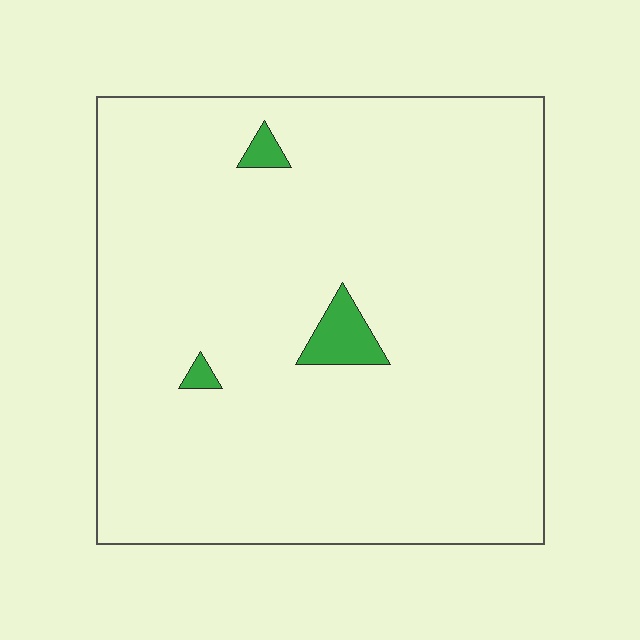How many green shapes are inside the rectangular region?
3.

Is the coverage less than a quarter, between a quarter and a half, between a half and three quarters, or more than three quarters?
Less than a quarter.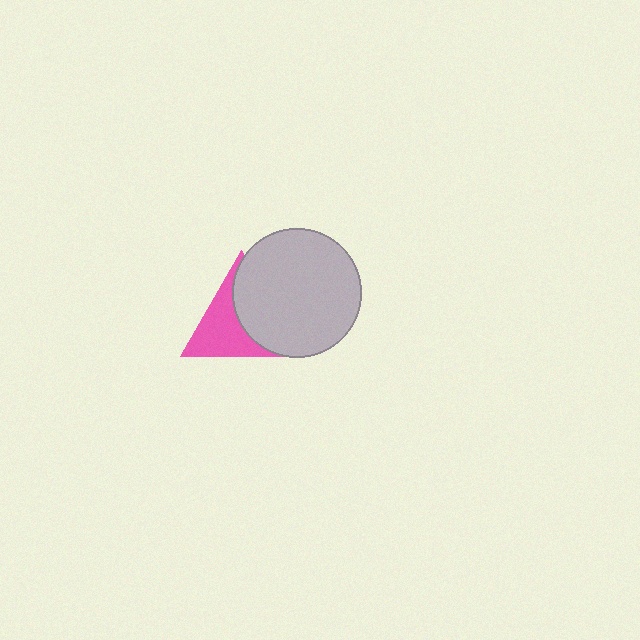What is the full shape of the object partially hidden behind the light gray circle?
The partially hidden object is a pink triangle.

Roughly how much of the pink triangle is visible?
About half of it is visible (roughly 51%).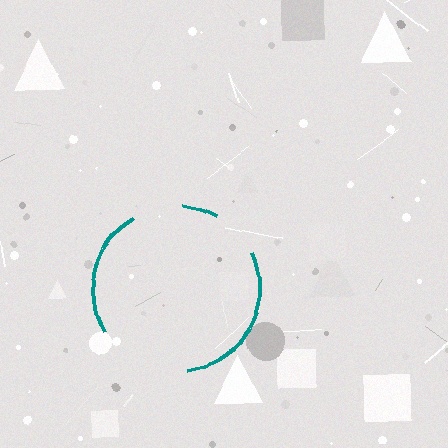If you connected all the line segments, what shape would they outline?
They would outline a circle.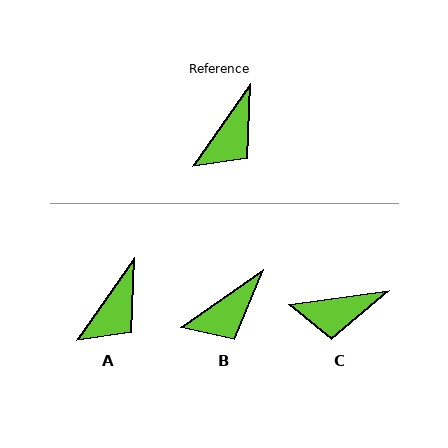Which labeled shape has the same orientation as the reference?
A.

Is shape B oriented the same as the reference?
No, it is off by about 21 degrees.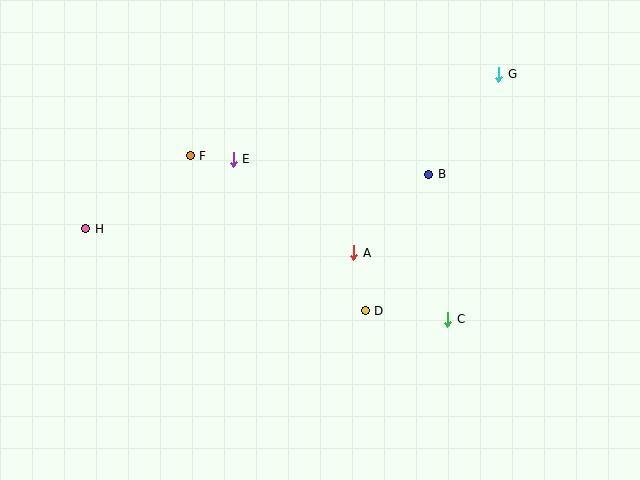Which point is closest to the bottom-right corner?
Point C is closest to the bottom-right corner.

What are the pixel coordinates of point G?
Point G is at (499, 74).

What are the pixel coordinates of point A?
Point A is at (354, 253).